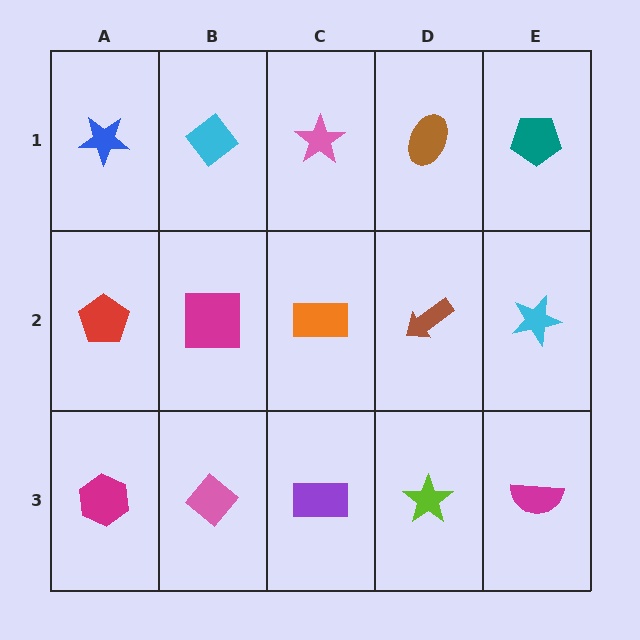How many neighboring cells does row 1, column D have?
3.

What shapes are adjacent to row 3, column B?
A magenta square (row 2, column B), a magenta hexagon (row 3, column A), a purple rectangle (row 3, column C).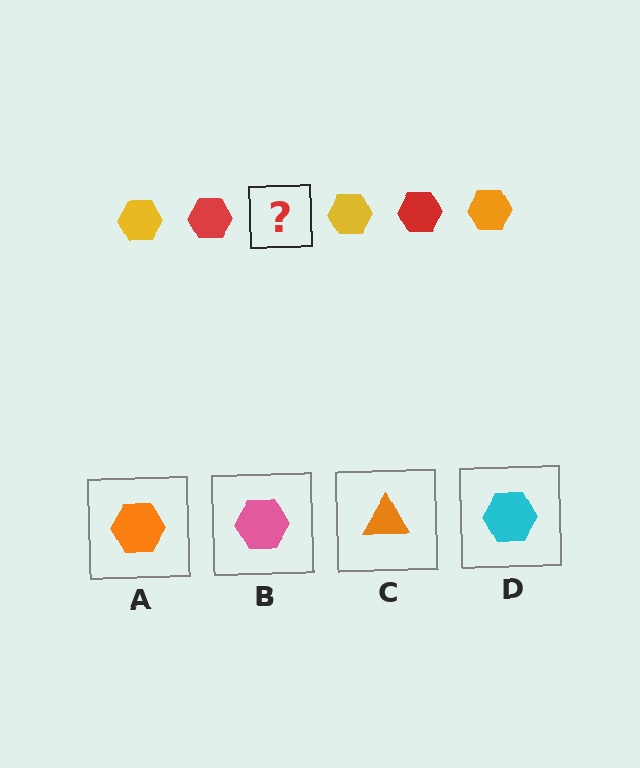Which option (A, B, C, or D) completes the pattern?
A.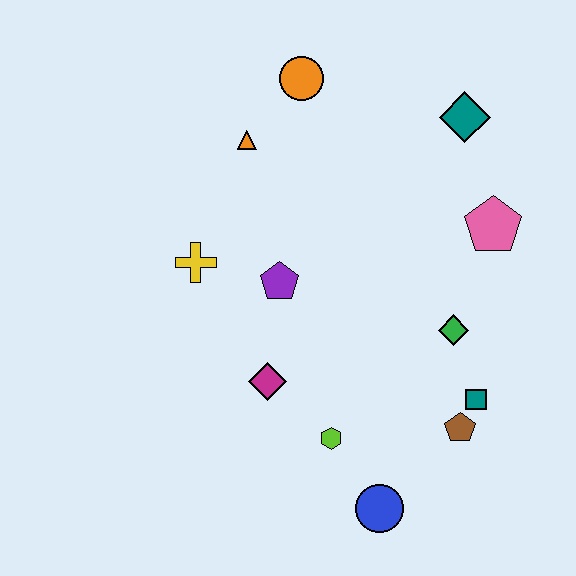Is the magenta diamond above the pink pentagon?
No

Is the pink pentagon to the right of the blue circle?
Yes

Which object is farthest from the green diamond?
The orange circle is farthest from the green diamond.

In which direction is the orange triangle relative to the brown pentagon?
The orange triangle is above the brown pentagon.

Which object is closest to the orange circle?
The orange triangle is closest to the orange circle.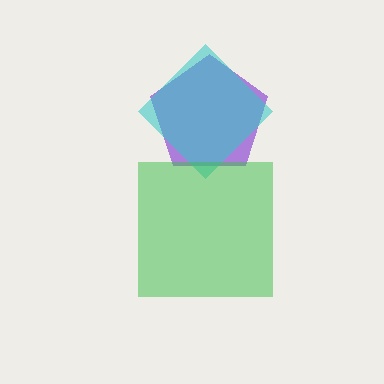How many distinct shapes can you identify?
There are 3 distinct shapes: a purple pentagon, a cyan diamond, a green square.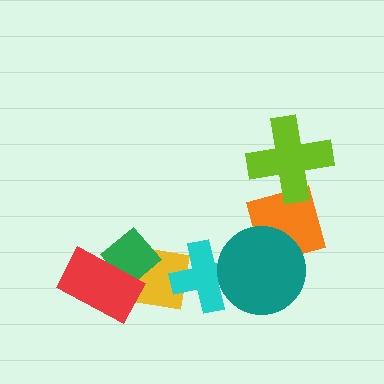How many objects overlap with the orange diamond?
2 objects overlap with the orange diamond.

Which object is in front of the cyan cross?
The teal circle is in front of the cyan cross.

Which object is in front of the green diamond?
The red rectangle is in front of the green diamond.